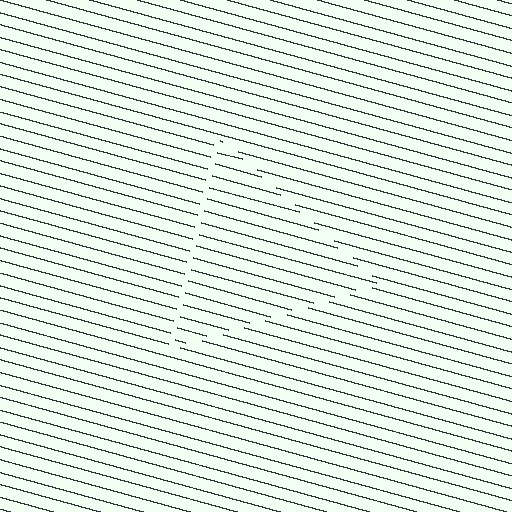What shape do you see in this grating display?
An illusory triangle. The interior of the shape contains the same grating, shifted by half a period — the contour is defined by the phase discontinuity where line-ends from the inner and outer gratings abut.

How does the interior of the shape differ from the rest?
The interior of the shape contains the same grating, shifted by half a period — the contour is defined by the phase discontinuity where line-ends from the inner and outer gratings abut.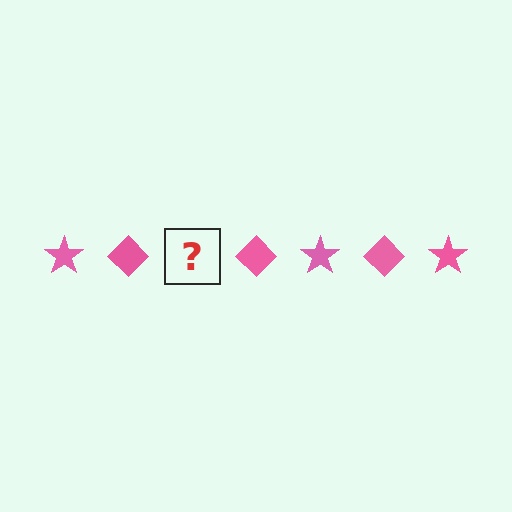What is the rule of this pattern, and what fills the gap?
The rule is that the pattern cycles through star, diamond shapes in pink. The gap should be filled with a pink star.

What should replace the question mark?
The question mark should be replaced with a pink star.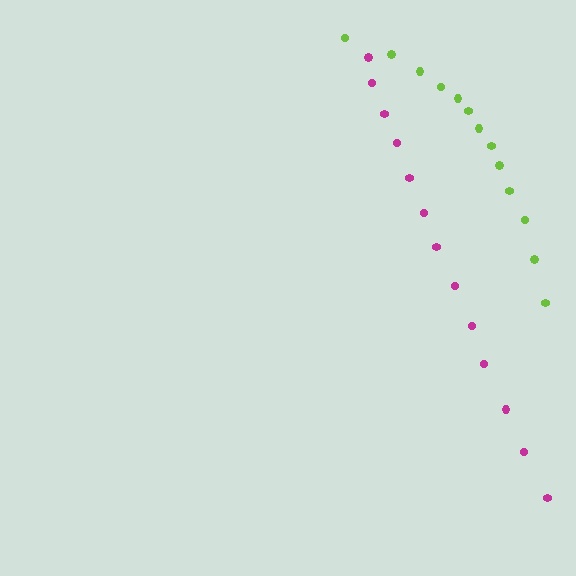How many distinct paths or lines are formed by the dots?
There are 2 distinct paths.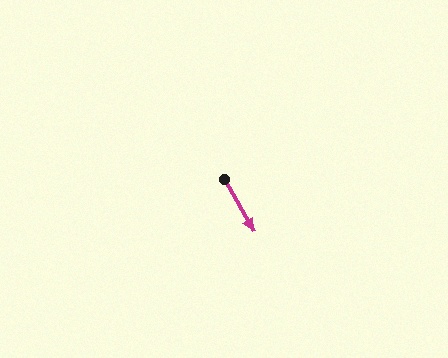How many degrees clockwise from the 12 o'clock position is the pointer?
Approximately 150 degrees.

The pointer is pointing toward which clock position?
Roughly 5 o'clock.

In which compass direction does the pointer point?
Southeast.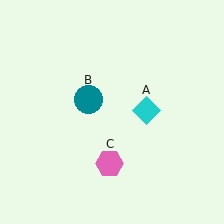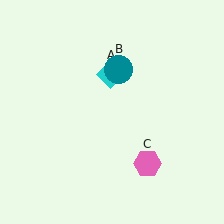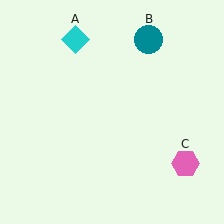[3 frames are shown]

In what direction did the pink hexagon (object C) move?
The pink hexagon (object C) moved right.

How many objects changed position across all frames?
3 objects changed position: cyan diamond (object A), teal circle (object B), pink hexagon (object C).